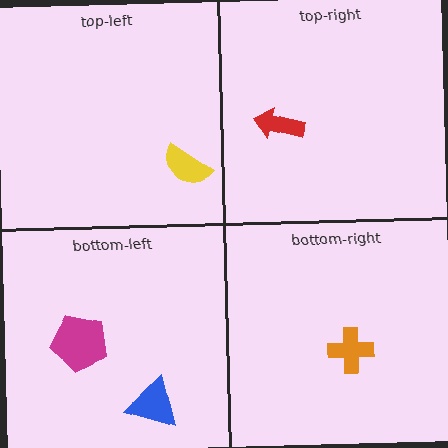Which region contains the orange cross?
The bottom-right region.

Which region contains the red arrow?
The top-right region.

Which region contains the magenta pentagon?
The bottom-left region.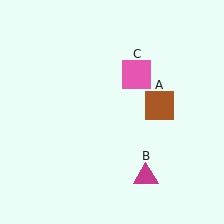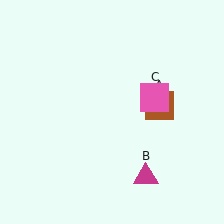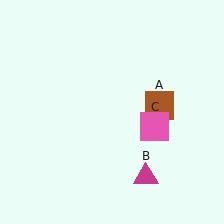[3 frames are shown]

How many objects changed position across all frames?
1 object changed position: pink square (object C).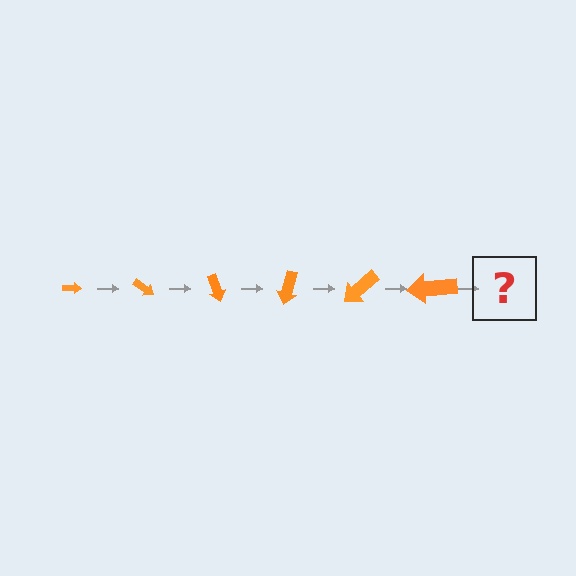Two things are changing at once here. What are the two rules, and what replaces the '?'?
The two rules are that the arrow grows larger each step and it rotates 35 degrees each step. The '?' should be an arrow, larger than the previous one and rotated 210 degrees from the start.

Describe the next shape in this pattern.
It should be an arrow, larger than the previous one and rotated 210 degrees from the start.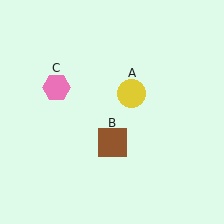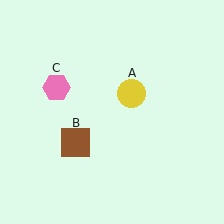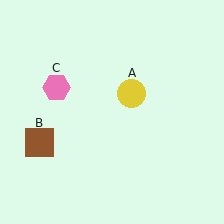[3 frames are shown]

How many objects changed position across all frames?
1 object changed position: brown square (object B).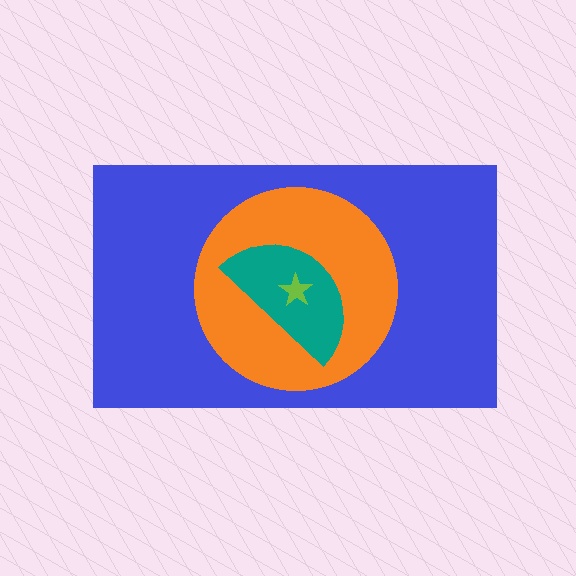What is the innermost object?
The lime star.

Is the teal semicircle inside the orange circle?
Yes.